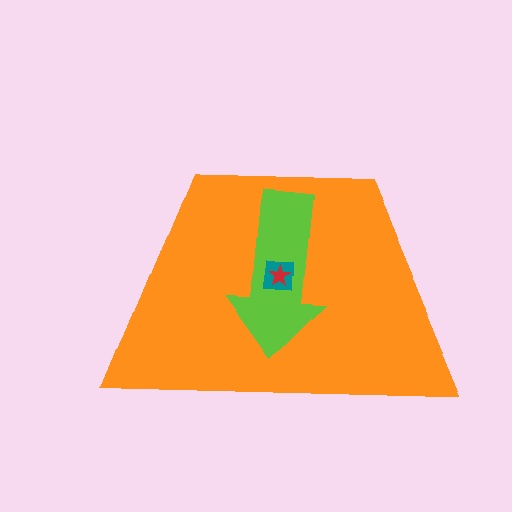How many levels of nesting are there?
4.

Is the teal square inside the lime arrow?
Yes.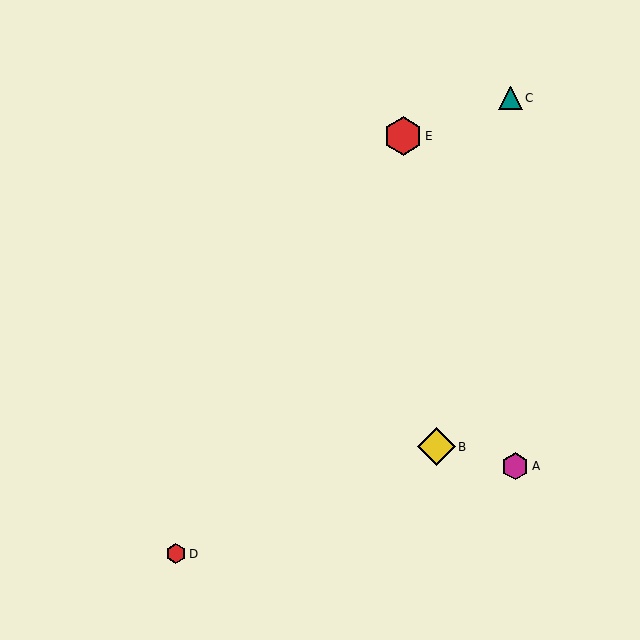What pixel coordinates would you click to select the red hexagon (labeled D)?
Click at (176, 554) to select the red hexagon D.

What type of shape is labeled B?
Shape B is a yellow diamond.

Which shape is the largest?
The red hexagon (labeled E) is the largest.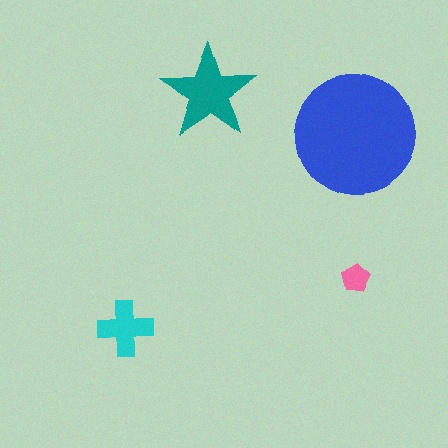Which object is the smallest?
The pink pentagon.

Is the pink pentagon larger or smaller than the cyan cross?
Smaller.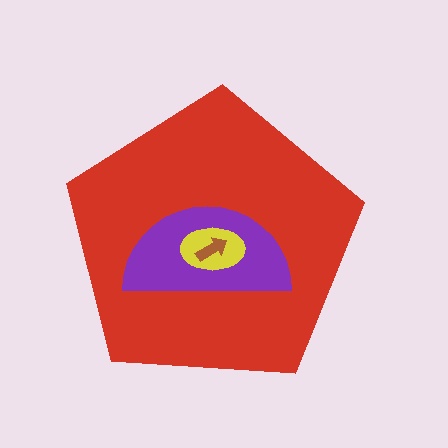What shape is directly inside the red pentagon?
The purple semicircle.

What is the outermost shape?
The red pentagon.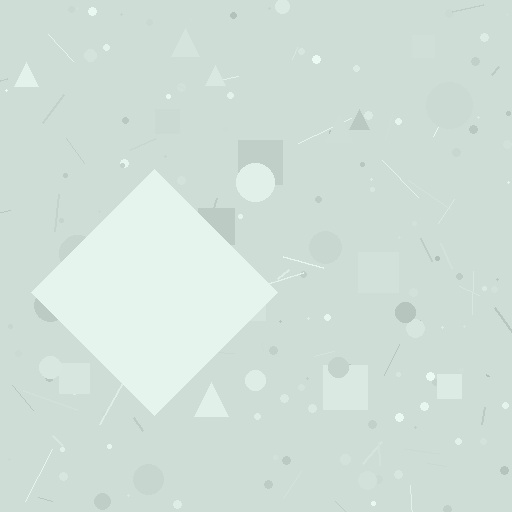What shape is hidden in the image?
A diamond is hidden in the image.